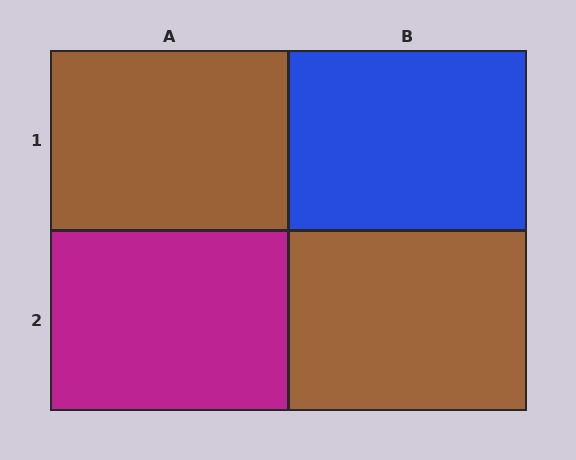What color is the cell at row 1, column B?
Blue.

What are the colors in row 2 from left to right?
Magenta, brown.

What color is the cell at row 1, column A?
Brown.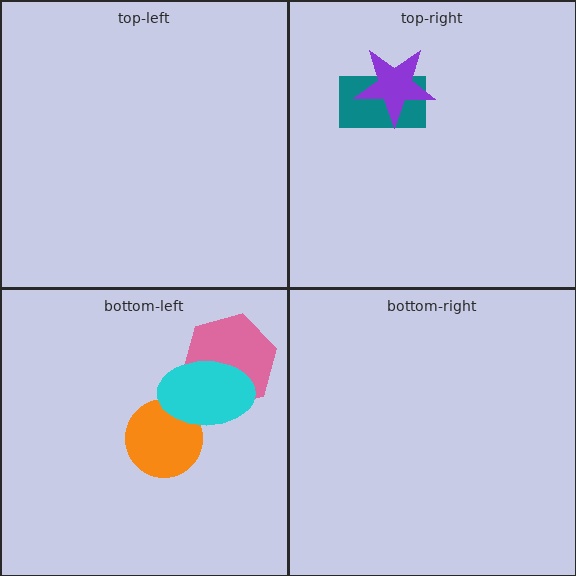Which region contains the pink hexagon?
The bottom-left region.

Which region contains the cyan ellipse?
The bottom-left region.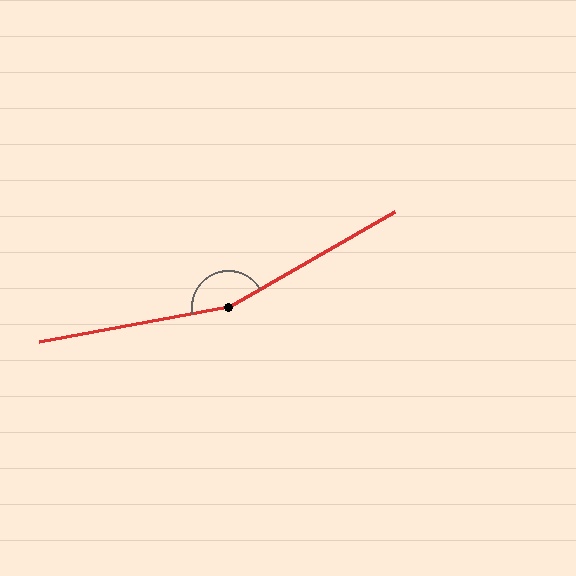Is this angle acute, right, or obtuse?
It is obtuse.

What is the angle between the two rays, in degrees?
Approximately 161 degrees.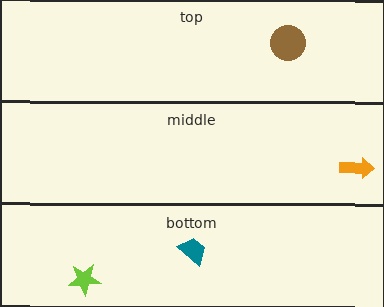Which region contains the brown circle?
The top region.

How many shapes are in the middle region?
1.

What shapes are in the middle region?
The orange arrow.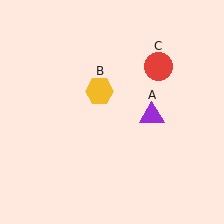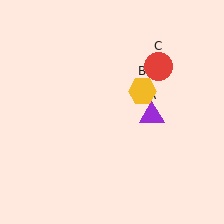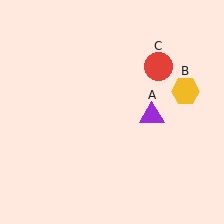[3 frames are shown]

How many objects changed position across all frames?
1 object changed position: yellow hexagon (object B).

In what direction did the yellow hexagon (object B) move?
The yellow hexagon (object B) moved right.